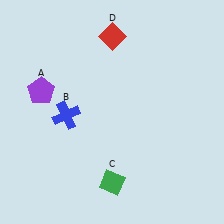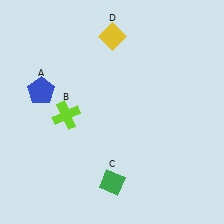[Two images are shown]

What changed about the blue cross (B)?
In Image 1, B is blue. In Image 2, it changed to lime.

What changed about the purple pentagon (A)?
In Image 1, A is purple. In Image 2, it changed to blue.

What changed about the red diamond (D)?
In Image 1, D is red. In Image 2, it changed to yellow.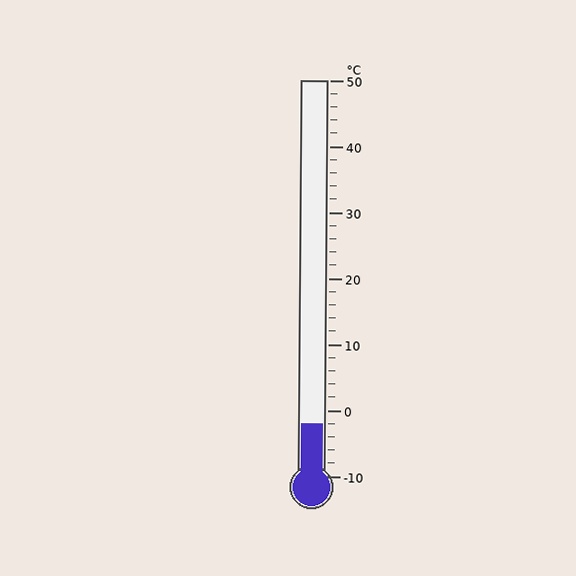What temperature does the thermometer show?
The thermometer shows approximately -2°C.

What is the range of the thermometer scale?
The thermometer scale ranges from -10°C to 50°C.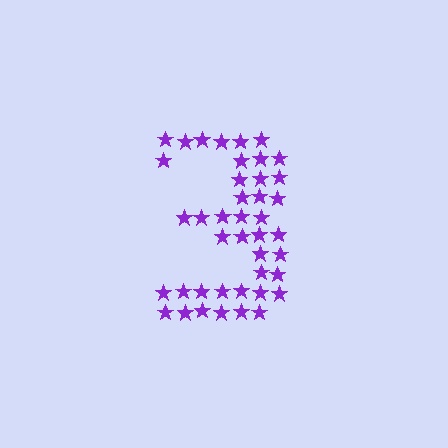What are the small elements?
The small elements are stars.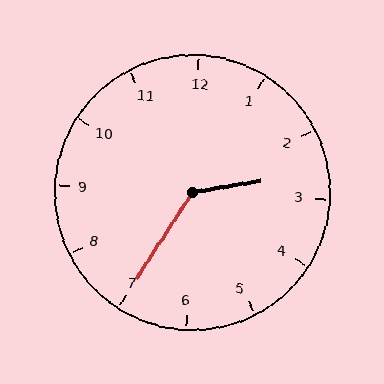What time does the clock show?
2:35.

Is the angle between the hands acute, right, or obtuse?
It is obtuse.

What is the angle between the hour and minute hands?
Approximately 132 degrees.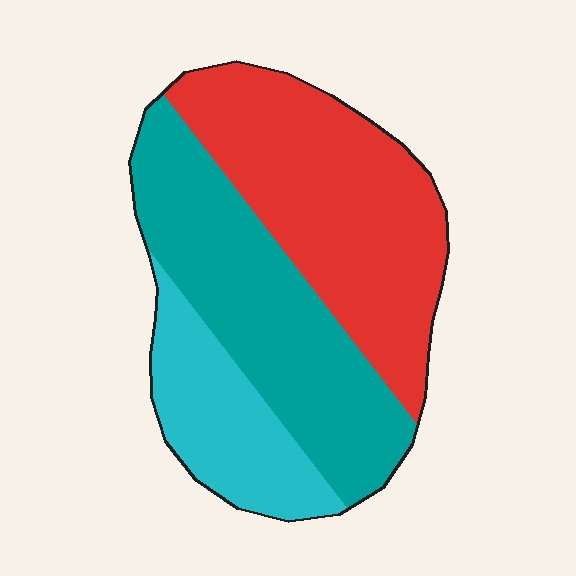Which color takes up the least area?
Cyan, at roughly 20%.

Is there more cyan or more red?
Red.